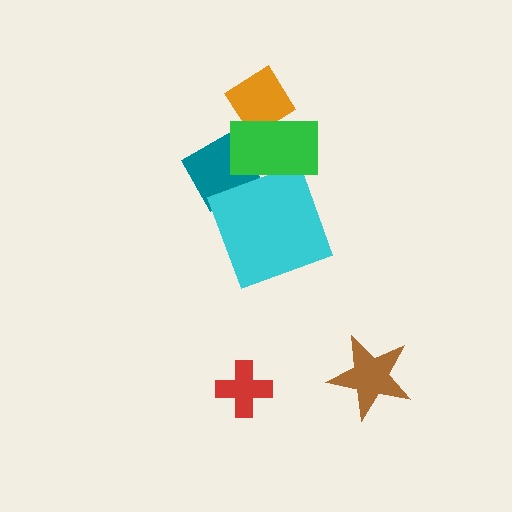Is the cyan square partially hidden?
Yes, it is partially covered by another shape.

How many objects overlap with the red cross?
0 objects overlap with the red cross.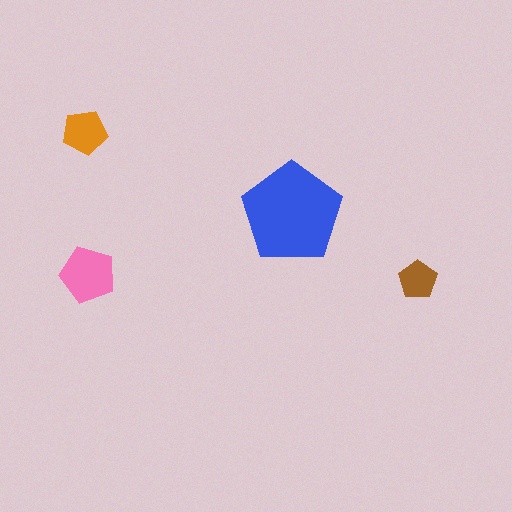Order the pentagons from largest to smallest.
the blue one, the pink one, the orange one, the brown one.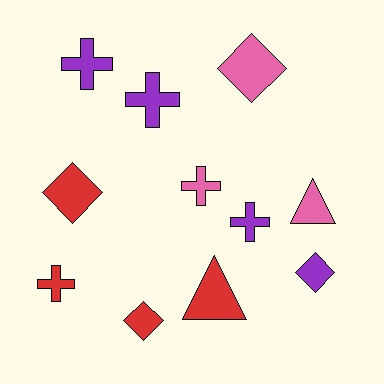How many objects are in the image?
There are 11 objects.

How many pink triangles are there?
There is 1 pink triangle.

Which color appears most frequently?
Purple, with 4 objects.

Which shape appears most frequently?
Cross, with 5 objects.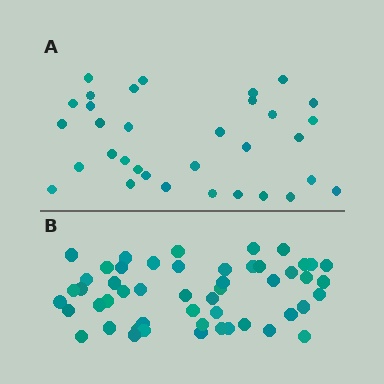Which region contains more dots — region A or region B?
Region B (the bottom region) has more dots.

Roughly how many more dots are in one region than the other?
Region B has approximately 20 more dots than region A.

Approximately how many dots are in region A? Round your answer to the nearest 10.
About 30 dots. (The exact count is 33, which rounds to 30.)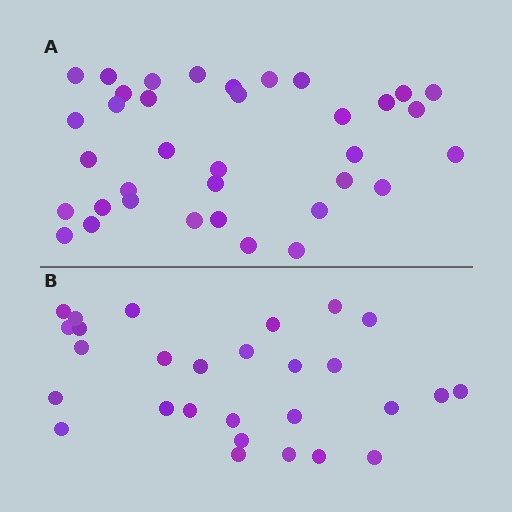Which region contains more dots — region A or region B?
Region A (the top region) has more dots.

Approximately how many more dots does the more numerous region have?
Region A has roughly 8 or so more dots than region B.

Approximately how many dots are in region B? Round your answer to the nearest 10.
About 30 dots. (The exact count is 28, which rounds to 30.)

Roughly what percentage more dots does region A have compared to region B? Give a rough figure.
About 30% more.